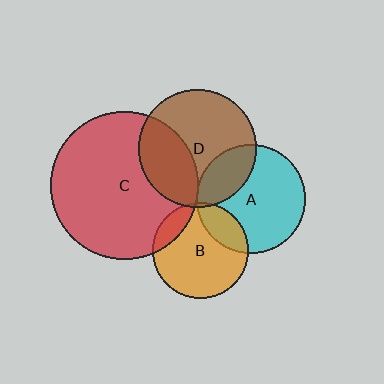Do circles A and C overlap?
Yes.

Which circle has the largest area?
Circle C (red).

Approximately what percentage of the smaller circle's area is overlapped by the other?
Approximately 5%.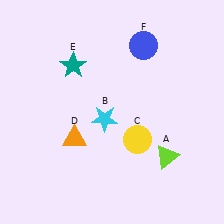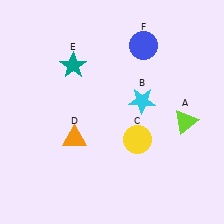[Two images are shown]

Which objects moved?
The objects that moved are: the lime triangle (A), the cyan star (B).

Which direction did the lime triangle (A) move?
The lime triangle (A) moved up.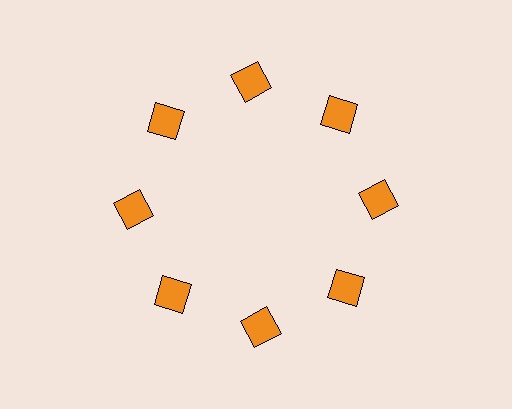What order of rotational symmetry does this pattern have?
This pattern has 8-fold rotational symmetry.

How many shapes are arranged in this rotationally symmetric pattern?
There are 8 shapes, arranged in 8 groups of 1.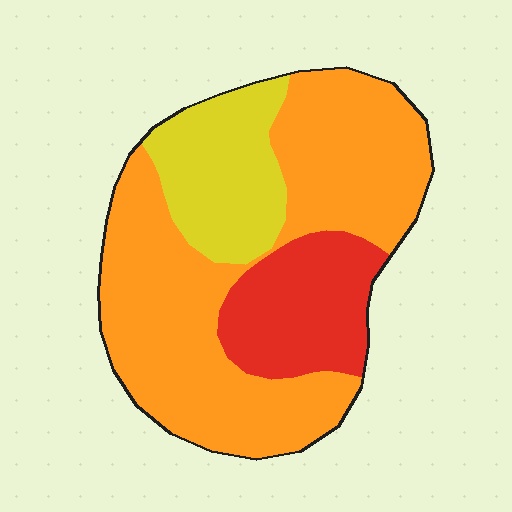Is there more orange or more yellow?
Orange.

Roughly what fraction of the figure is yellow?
Yellow covers 19% of the figure.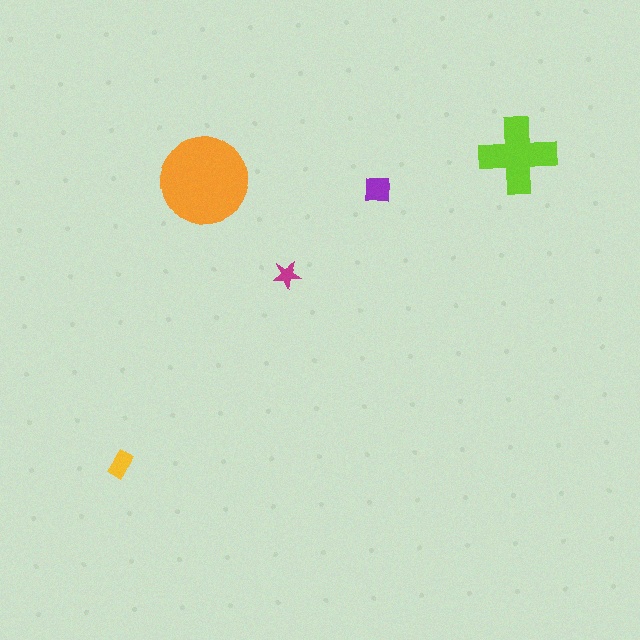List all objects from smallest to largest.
The magenta star, the yellow rectangle, the purple square, the lime cross, the orange circle.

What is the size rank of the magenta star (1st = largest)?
5th.